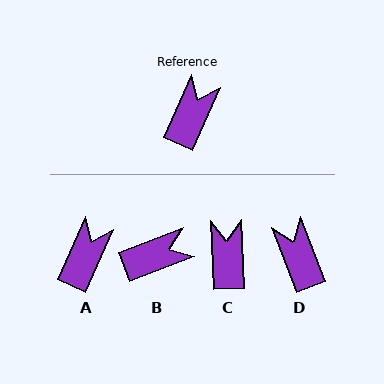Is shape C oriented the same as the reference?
No, it is off by about 26 degrees.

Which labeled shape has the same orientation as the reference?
A.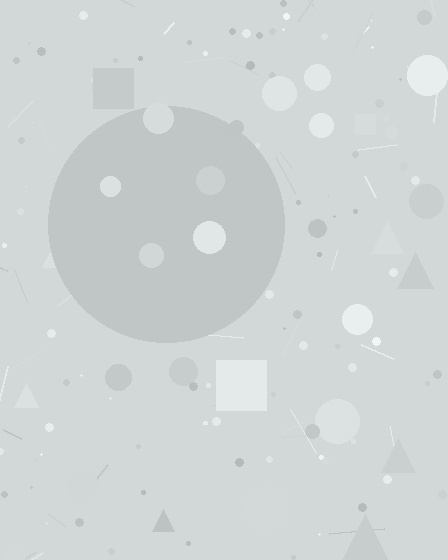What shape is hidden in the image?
A circle is hidden in the image.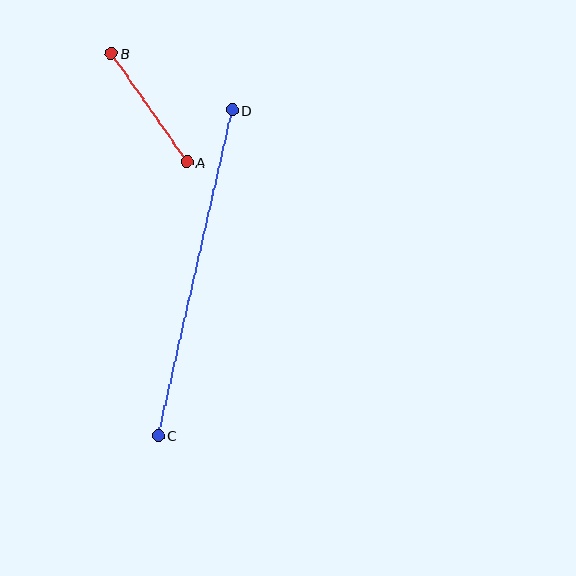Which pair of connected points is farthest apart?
Points C and D are farthest apart.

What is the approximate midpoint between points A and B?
The midpoint is at approximately (149, 108) pixels.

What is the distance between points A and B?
The distance is approximately 132 pixels.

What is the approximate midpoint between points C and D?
The midpoint is at approximately (195, 273) pixels.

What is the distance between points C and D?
The distance is approximately 333 pixels.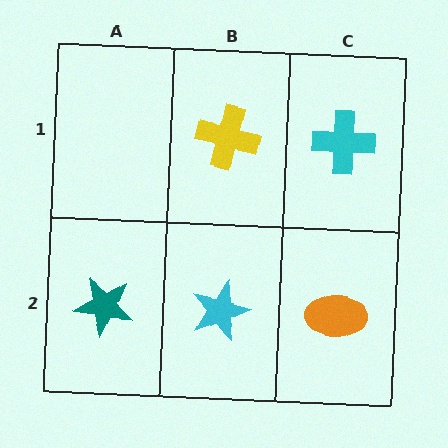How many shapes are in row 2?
3 shapes.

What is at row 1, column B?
A yellow cross.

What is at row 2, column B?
A cyan star.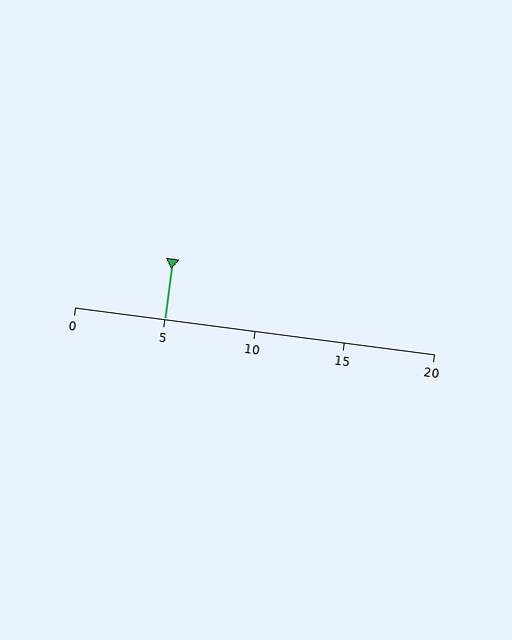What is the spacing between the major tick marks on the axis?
The major ticks are spaced 5 apart.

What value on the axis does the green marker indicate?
The marker indicates approximately 5.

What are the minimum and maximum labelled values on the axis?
The axis runs from 0 to 20.